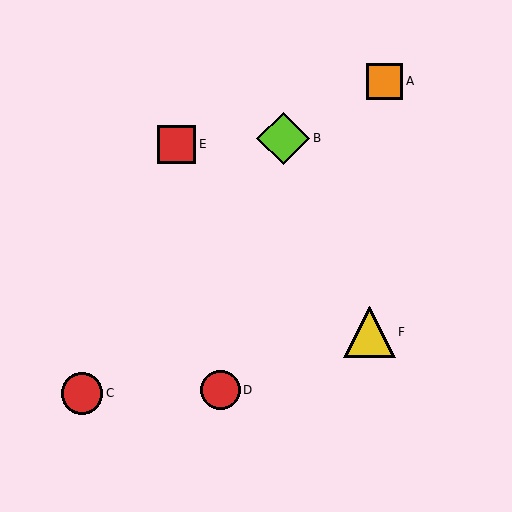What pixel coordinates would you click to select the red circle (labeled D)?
Click at (220, 390) to select the red circle D.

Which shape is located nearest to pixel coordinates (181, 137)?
The red square (labeled E) at (177, 144) is nearest to that location.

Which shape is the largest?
The lime diamond (labeled B) is the largest.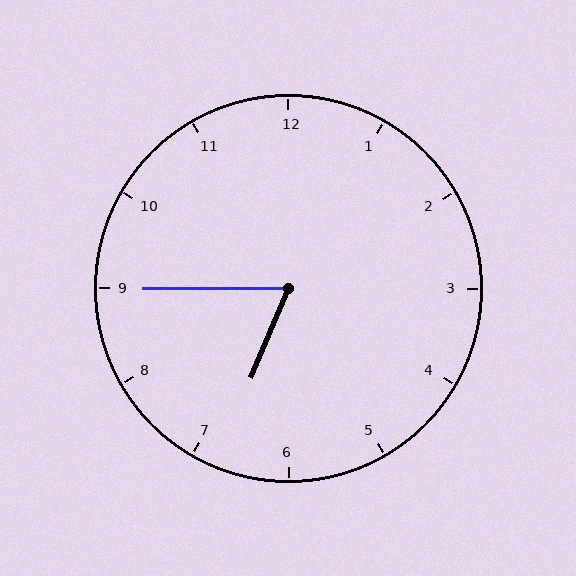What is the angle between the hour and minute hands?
Approximately 68 degrees.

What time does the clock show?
6:45.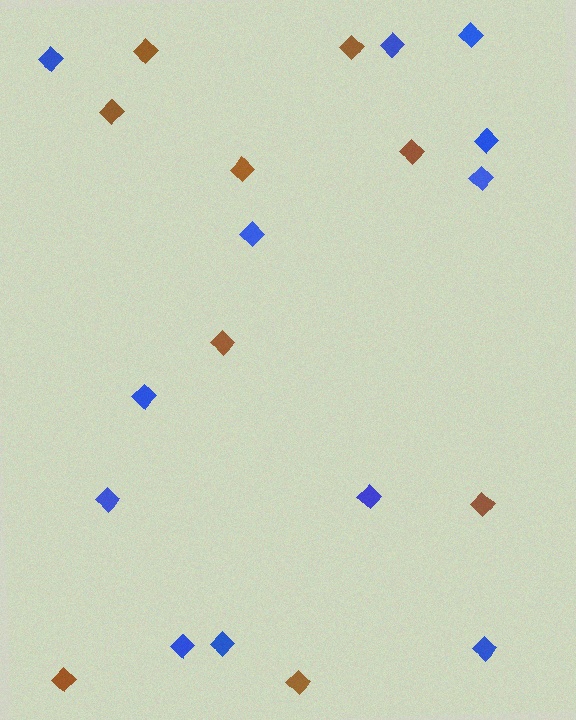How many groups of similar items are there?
There are 2 groups: one group of brown diamonds (9) and one group of blue diamonds (12).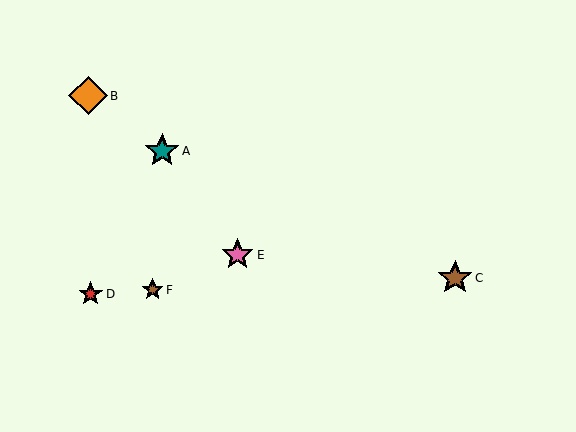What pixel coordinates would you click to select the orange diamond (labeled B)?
Click at (88, 96) to select the orange diamond B.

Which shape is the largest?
The orange diamond (labeled B) is the largest.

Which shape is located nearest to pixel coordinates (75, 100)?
The orange diamond (labeled B) at (88, 96) is nearest to that location.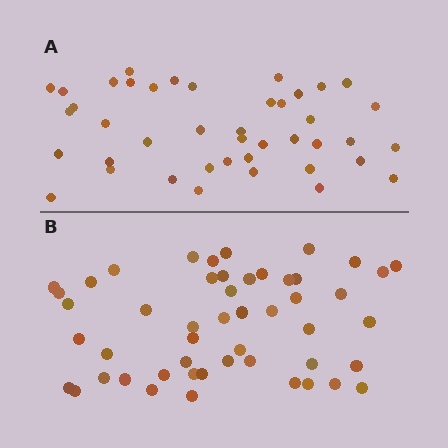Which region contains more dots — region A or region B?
Region B (the bottom region) has more dots.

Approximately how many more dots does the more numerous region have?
Region B has roughly 8 or so more dots than region A.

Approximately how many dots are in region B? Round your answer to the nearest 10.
About 50 dots.